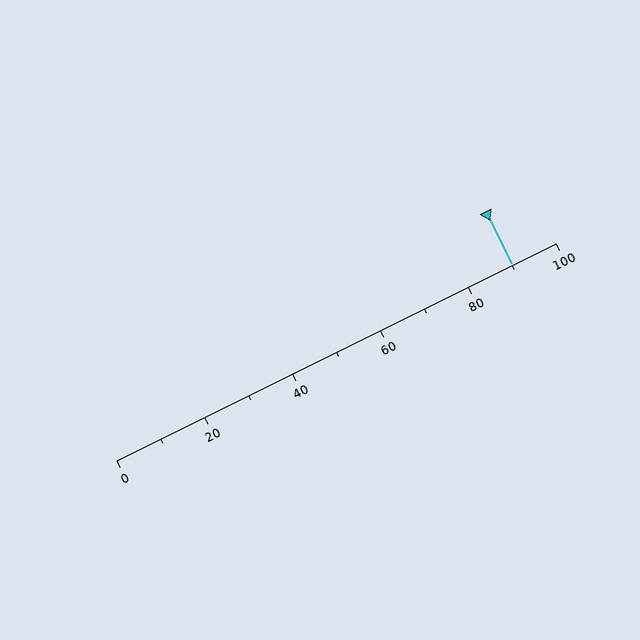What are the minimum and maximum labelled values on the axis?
The axis runs from 0 to 100.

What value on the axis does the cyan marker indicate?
The marker indicates approximately 90.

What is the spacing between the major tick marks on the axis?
The major ticks are spaced 20 apart.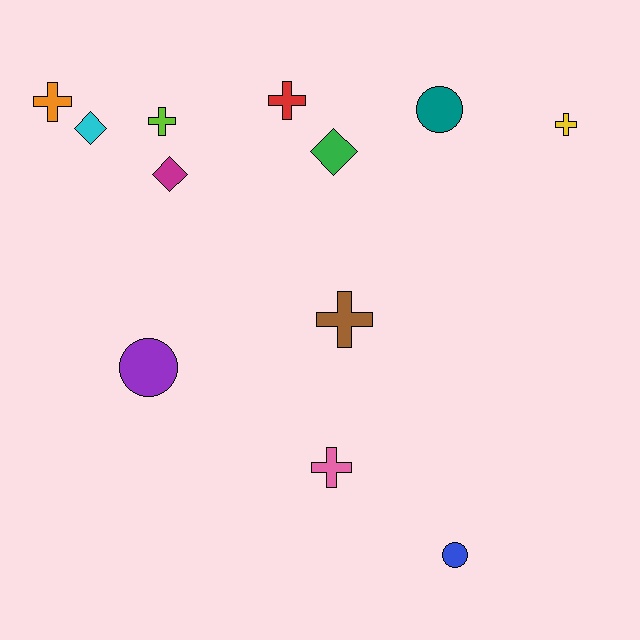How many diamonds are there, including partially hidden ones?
There are 3 diamonds.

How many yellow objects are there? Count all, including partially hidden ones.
There is 1 yellow object.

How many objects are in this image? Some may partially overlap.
There are 12 objects.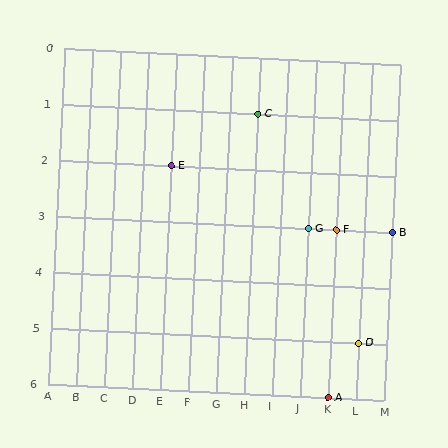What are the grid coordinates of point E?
Point E is at grid coordinates (E, 2).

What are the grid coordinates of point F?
Point F is at grid coordinates (K, 3).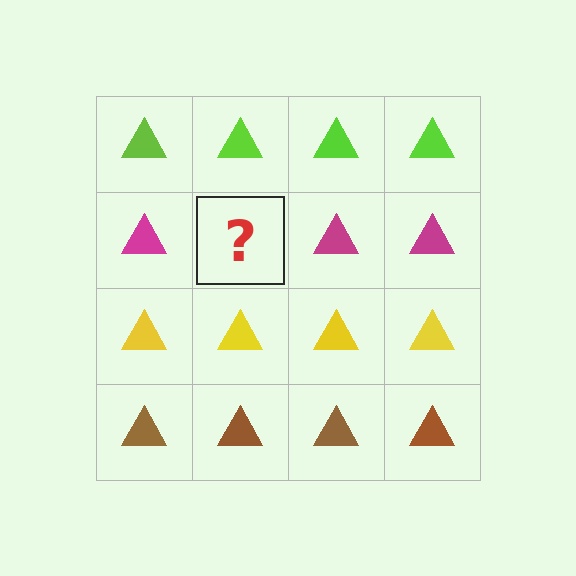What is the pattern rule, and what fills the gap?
The rule is that each row has a consistent color. The gap should be filled with a magenta triangle.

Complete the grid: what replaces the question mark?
The question mark should be replaced with a magenta triangle.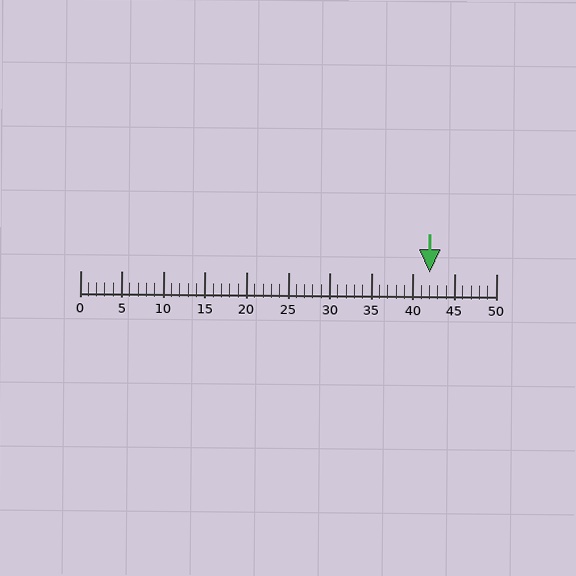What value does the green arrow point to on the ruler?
The green arrow points to approximately 42.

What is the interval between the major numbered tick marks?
The major tick marks are spaced 5 units apart.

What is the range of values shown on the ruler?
The ruler shows values from 0 to 50.